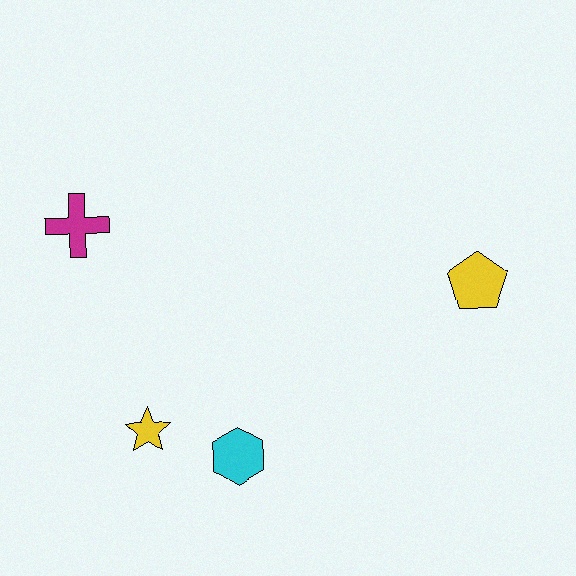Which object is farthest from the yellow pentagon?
The magenta cross is farthest from the yellow pentagon.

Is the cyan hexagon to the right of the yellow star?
Yes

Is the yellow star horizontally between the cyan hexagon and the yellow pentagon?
No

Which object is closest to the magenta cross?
The yellow star is closest to the magenta cross.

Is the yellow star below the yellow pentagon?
Yes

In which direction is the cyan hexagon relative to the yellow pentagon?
The cyan hexagon is to the left of the yellow pentagon.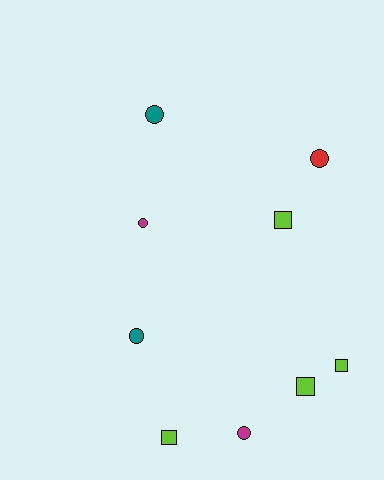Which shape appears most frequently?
Circle, with 5 objects.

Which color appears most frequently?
Lime, with 4 objects.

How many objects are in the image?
There are 9 objects.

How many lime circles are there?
There are no lime circles.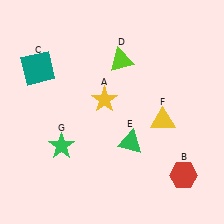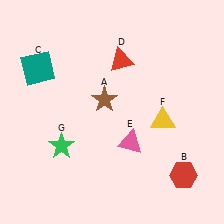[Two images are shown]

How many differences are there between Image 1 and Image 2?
There are 3 differences between the two images.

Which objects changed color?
A changed from yellow to brown. D changed from lime to red. E changed from green to pink.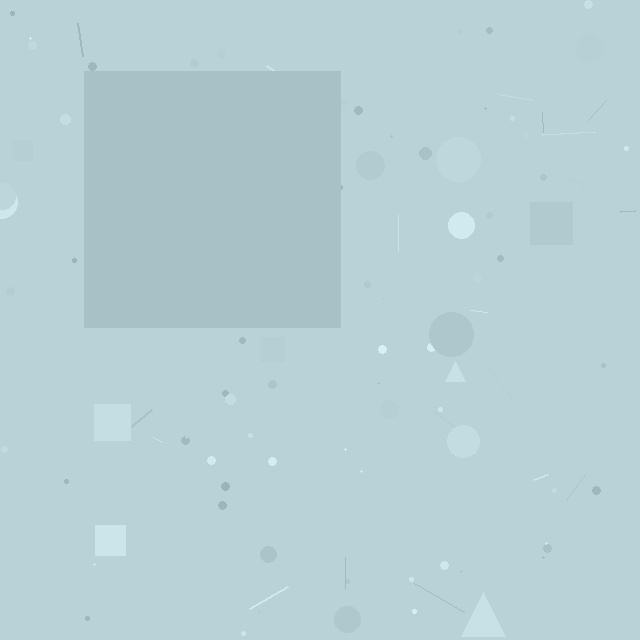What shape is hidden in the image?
A square is hidden in the image.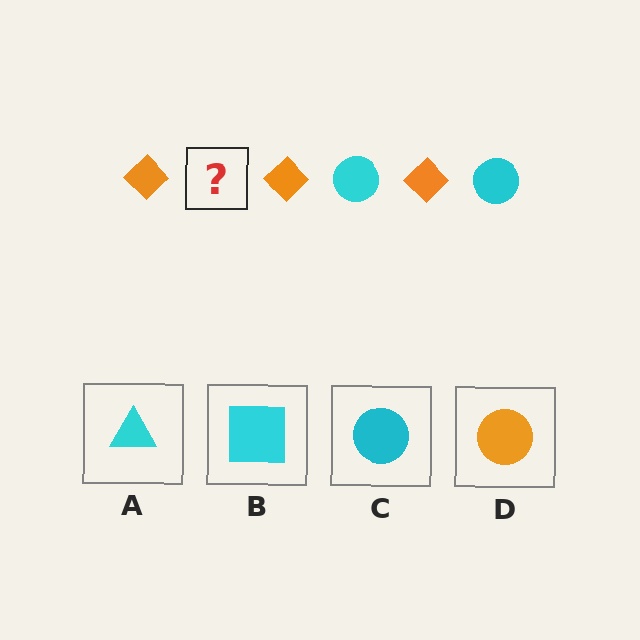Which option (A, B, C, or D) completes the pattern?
C.